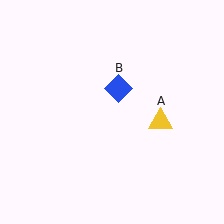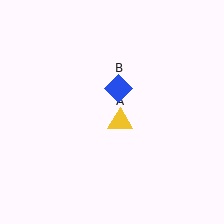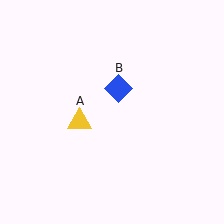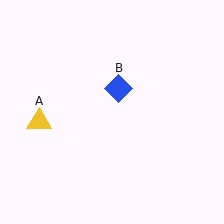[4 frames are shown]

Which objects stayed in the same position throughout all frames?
Blue diamond (object B) remained stationary.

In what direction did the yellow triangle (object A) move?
The yellow triangle (object A) moved left.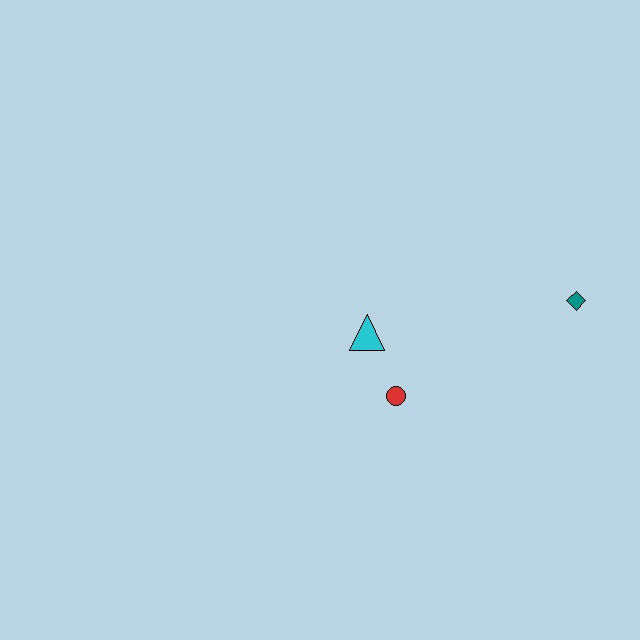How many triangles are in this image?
There is 1 triangle.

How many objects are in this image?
There are 3 objects.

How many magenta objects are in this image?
There are no magenta objects.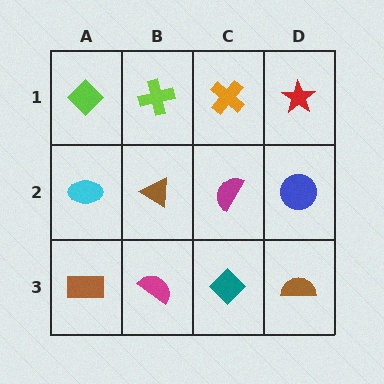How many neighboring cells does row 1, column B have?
3.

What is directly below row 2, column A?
A brown rectangle.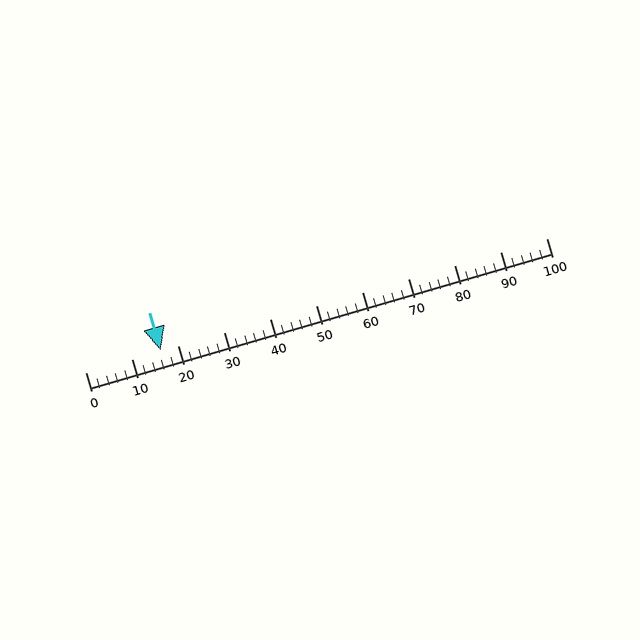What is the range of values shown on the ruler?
The ruler shows values from 0 to 100.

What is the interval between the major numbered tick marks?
The major tick marks are spaced 10 units apart.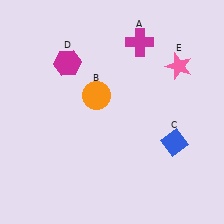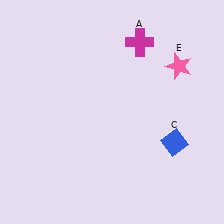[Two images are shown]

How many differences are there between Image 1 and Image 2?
There are 2 differences between the two images.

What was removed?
The orange circle (B), the magenta hexagon (D) were removed in Image 2.